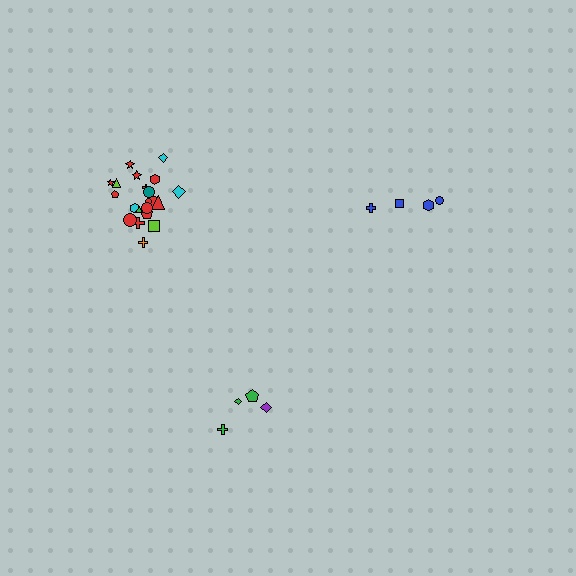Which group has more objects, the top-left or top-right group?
The top-left group.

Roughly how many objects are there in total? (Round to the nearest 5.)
Roughly 30 objects in total.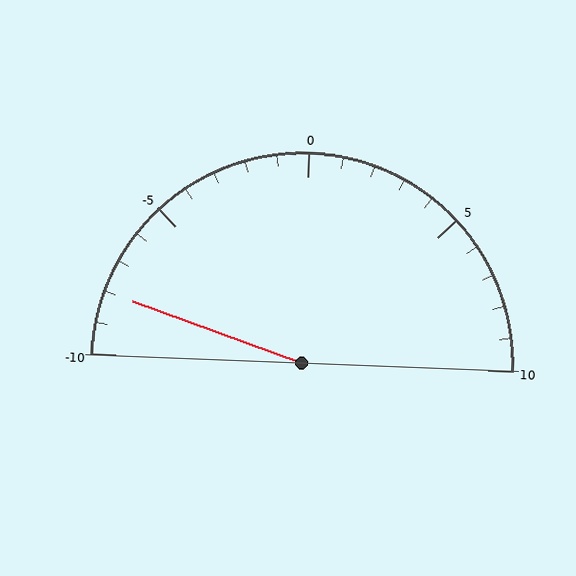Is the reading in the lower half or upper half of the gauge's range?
The reading is in the lower half of the range (-10 to 10).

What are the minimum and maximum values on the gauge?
The gauge ranges from -10 to 10.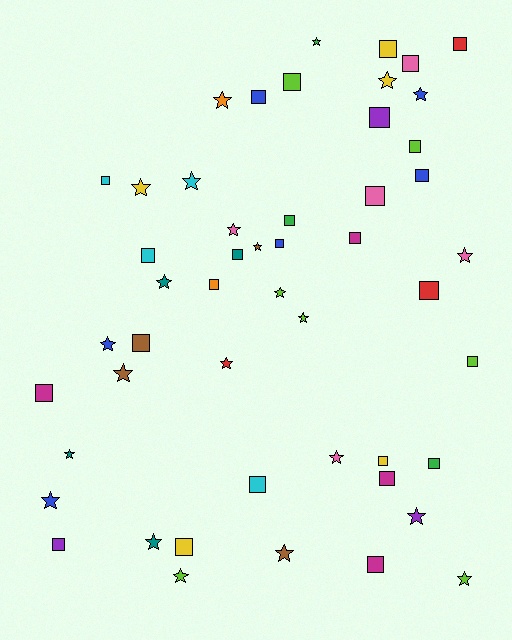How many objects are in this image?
There are 50 objects.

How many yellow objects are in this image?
There are 5 yellow objects.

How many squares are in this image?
There are 27 squares.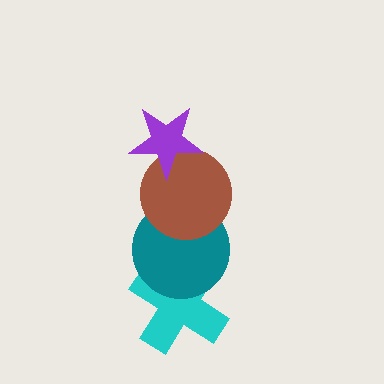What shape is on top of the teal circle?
The brown circle is on top of the teal circle.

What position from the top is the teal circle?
The teal circle is 3rd from the top.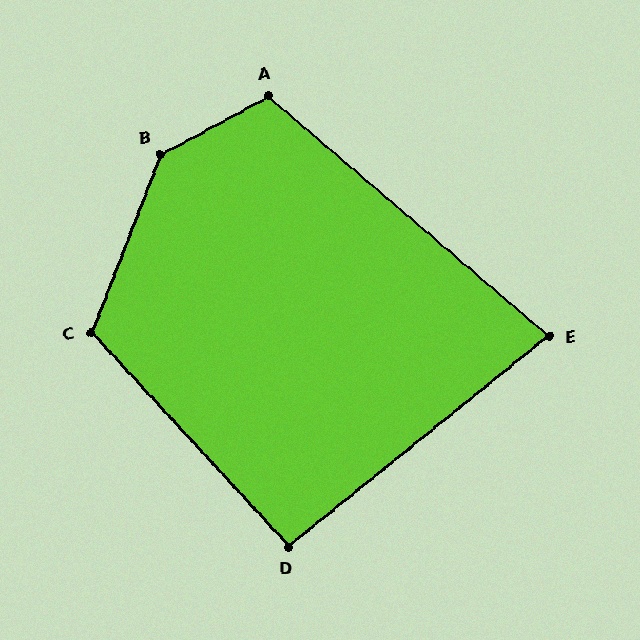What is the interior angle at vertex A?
Approximately 111 degrees (obtuse).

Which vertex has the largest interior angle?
B, at approximately 140 degrees.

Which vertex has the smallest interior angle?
E, at approximately 80 degrees.